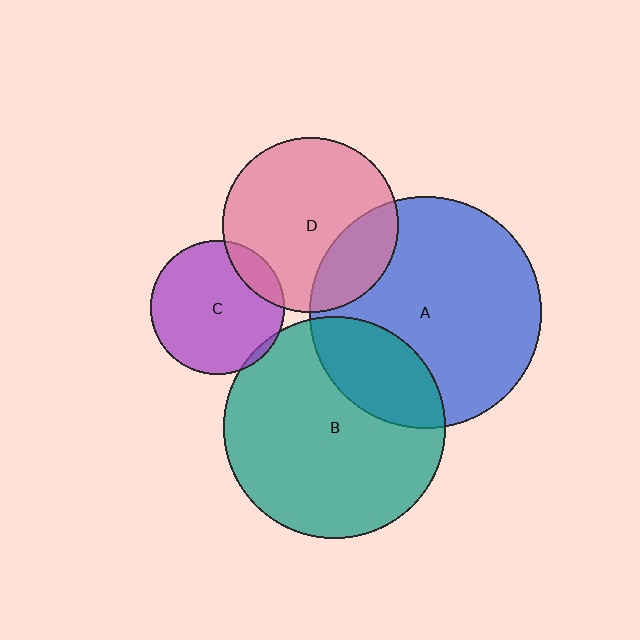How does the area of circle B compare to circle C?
Approximately 2.7 times.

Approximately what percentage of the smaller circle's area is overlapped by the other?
Approximately 25%.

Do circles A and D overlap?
Yes.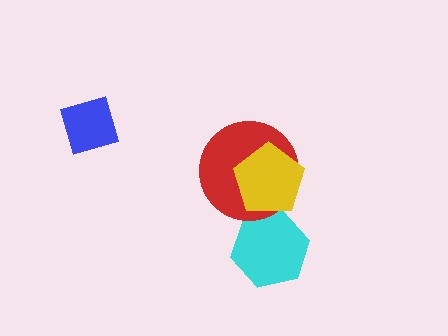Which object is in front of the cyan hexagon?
The yellow pentagon is in front of the cyan hexagon.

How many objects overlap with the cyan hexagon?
1 object overlaps with the cyan hexagon.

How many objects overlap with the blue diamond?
0 objects overlap with the blue diamond.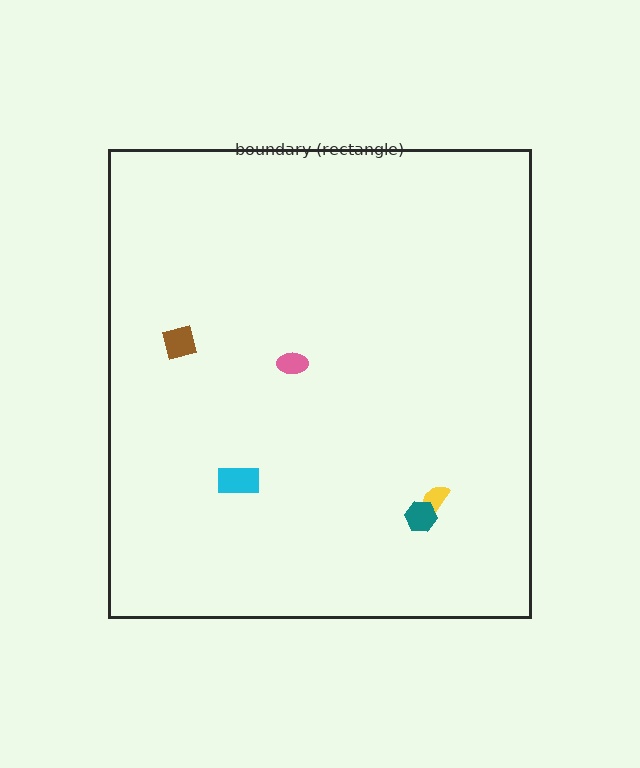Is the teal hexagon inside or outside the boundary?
Inside.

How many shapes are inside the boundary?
5 inside, 0 outside.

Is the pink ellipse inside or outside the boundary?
Inside.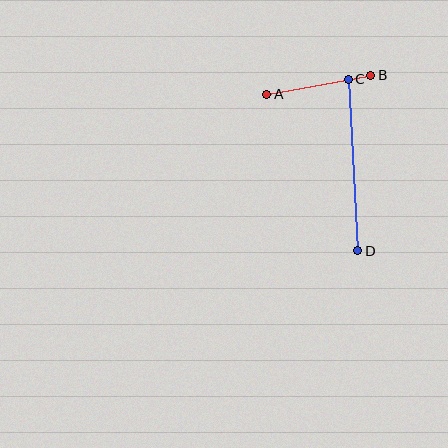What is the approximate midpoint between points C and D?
The midpoint is at approximately (353, 165) pixels.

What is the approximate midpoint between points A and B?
The midpoint is at approximately (319, 85) pixels.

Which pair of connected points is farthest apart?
Points C and D are farthest apart.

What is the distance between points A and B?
The distance is approximately 106 pixels.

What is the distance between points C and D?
The distance is approximately 171 pixels.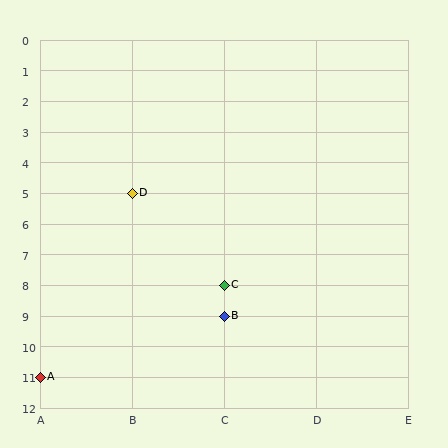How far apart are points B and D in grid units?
Points B and D are 1 column and 4 rows apart (about 4.1 grid units diagonally).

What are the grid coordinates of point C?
Point C is at grid coordinates (C, 8).